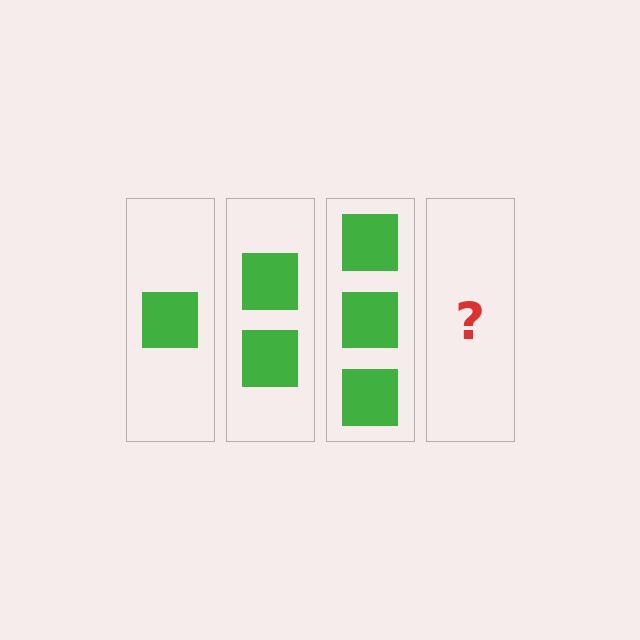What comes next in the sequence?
The next element should be 4 squares.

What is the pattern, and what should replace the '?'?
The pattern is that each step adds one more square. The '?' should be 4 squares.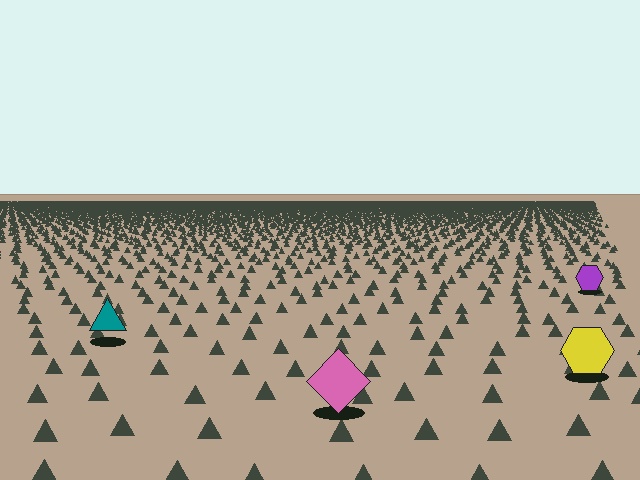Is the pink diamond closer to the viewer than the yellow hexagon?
Yes. The pink diamond is closer — you can tell from the texture gradient: the ground texture is coarser near it.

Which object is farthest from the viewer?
The purple hexagon is farthest from the viewer. It appears smaller and the ground texture around it is denser.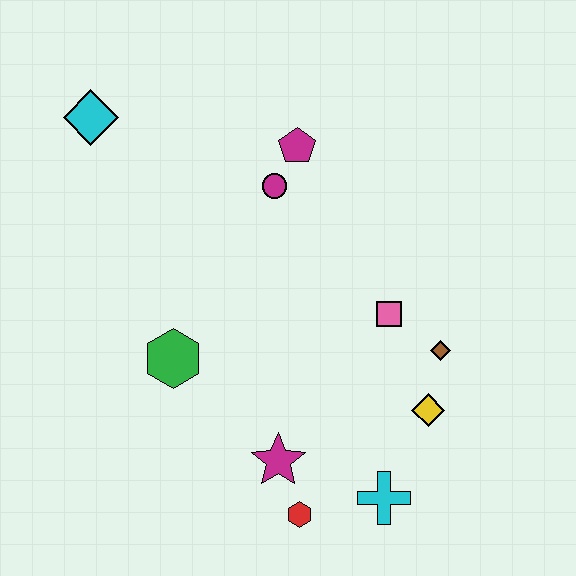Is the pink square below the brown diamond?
No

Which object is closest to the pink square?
The brown diamond is closest to the pink square.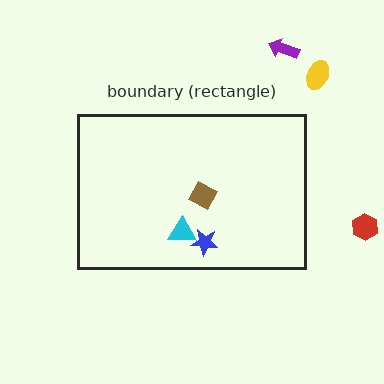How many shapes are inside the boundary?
3 inside, 3 outside.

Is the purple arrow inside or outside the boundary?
Outside.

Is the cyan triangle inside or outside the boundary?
Inside.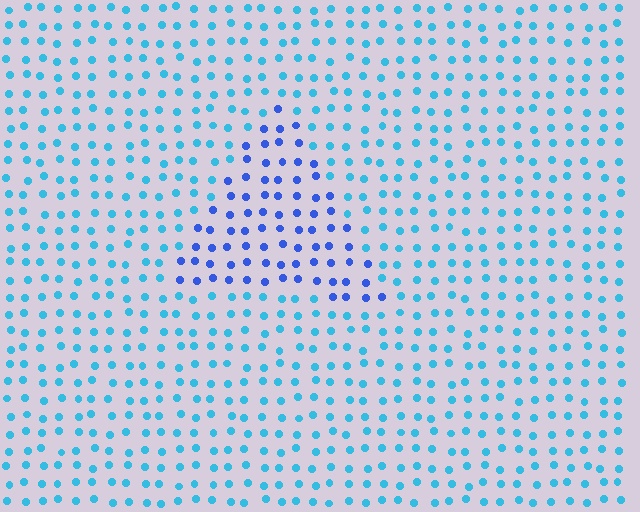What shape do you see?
I see a triangle.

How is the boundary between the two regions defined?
The boundary is defined purely by a slight shift in hue (about 35 degrees). Spacing, size, and orientation are identical on both sides.